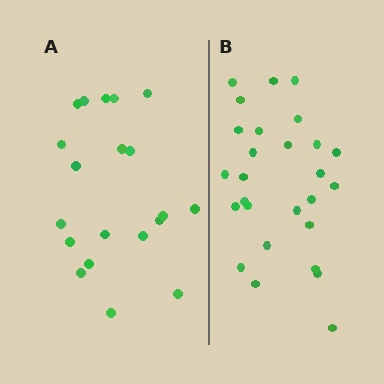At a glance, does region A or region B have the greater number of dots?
Region B (the right region) has more dots.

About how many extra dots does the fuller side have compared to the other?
Region B has roughly 8 or so more dots than region A.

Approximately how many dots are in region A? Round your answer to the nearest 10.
About 20 dots.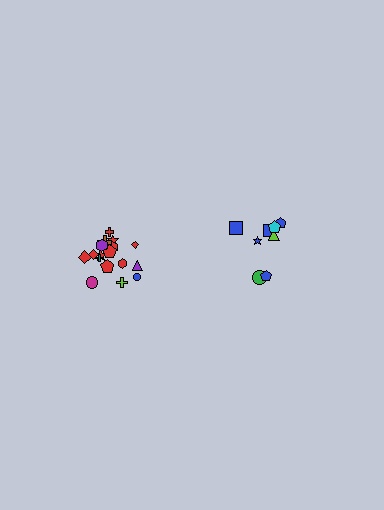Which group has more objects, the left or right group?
The left group.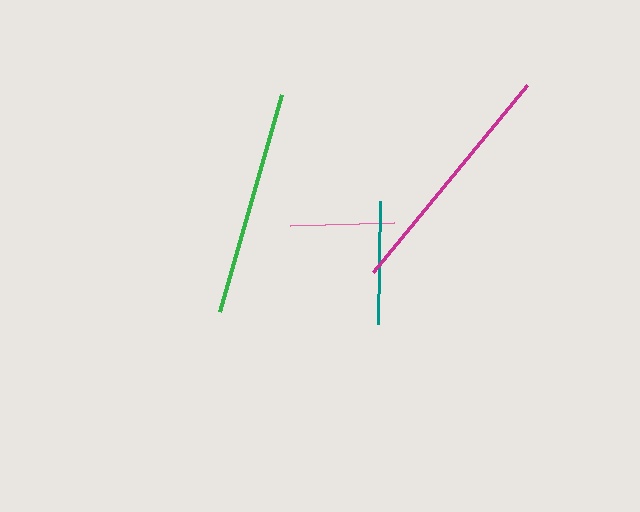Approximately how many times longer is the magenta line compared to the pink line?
The magenta line is approximately 2.3 times the length of the pink line.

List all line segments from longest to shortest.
From longest to shortest: magenta, green, teal, pink.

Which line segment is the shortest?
The pink line is the shortest at approximately 104 pixels.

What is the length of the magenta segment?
The magenta segment is approximately 243 pixels long.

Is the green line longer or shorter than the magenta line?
The magenta line is longer than the green line.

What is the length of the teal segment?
The teal segment is approximately 123 pixels long.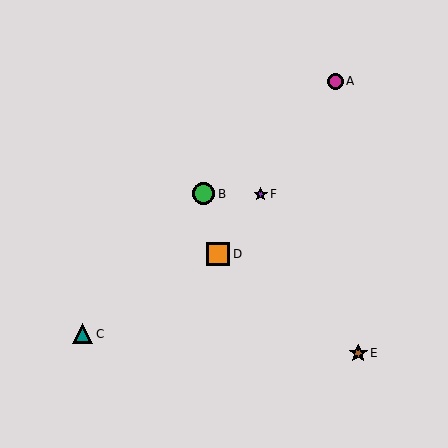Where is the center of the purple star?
The center of the purple star is at (261, 194).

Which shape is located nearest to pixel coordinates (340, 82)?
The magenta circle (labeled A) at (335, 81) is nearest to that location.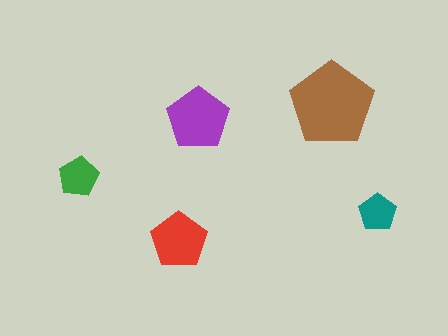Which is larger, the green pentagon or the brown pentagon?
The brown one.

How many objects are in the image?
There are 5 objects in the image.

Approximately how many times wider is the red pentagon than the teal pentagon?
About 1.5 times wider.